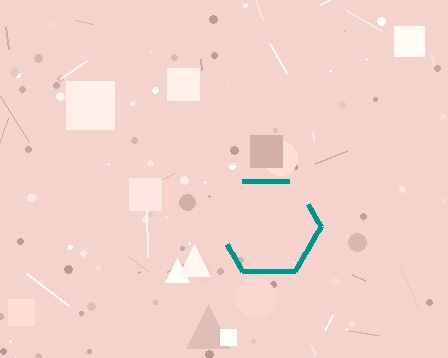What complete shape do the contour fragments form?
The contour fragments form a hexagon.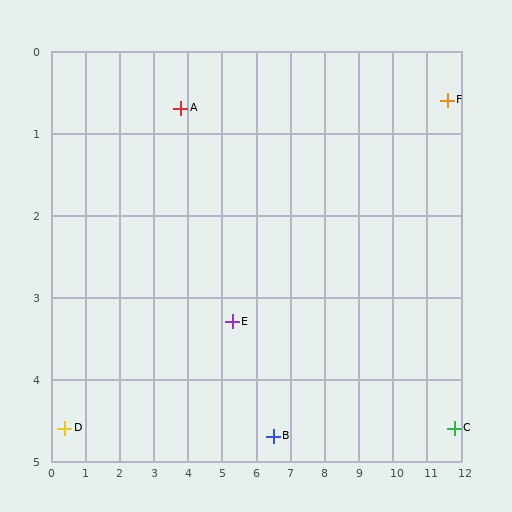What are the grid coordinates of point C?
Point C is at approximately (11.8, 4.6).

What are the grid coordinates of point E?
Point E is at approximately (5.3, 3.3).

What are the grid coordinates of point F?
Point F is at approximately (11.6, 0.6).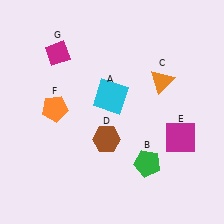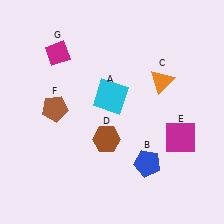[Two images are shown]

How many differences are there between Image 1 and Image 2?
There are 2 differences between the two images.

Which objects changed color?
B changed from green to blue. F changed from orange to brown.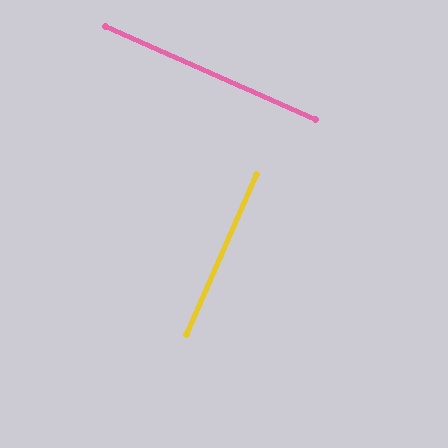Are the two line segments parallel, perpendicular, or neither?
Perpendicular — they meet at approximately 90°.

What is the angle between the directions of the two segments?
Approximately 90 degrees.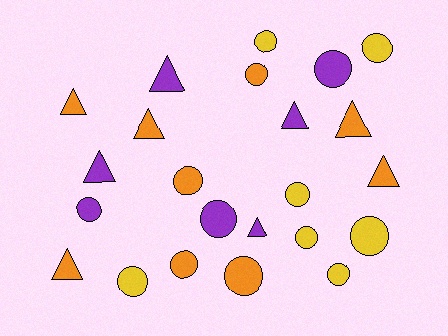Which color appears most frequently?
Orange, with 9 objects.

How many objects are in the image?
There are 23 objects.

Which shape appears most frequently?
Circle, with 14 objects.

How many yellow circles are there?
There are 7 yellow circles.